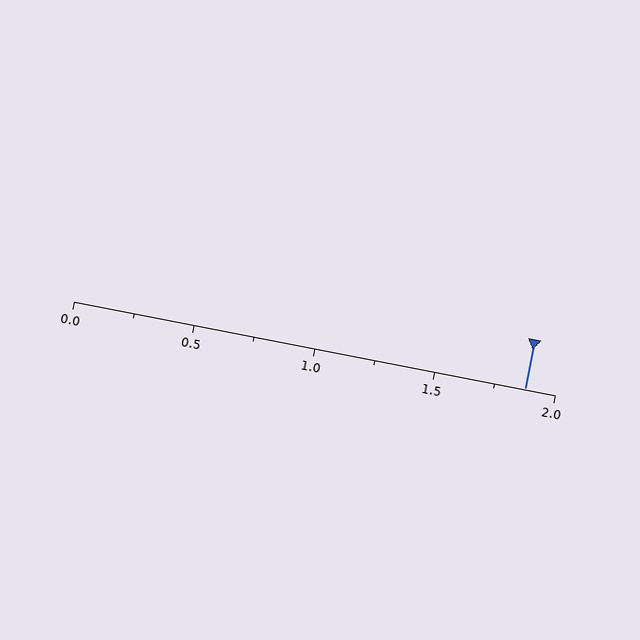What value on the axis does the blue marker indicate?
The marker indicates approximately 1.88.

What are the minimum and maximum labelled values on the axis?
The axis runs from 0.0 to 2.0.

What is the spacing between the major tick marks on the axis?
The major ticks are spaced 0.5 apart.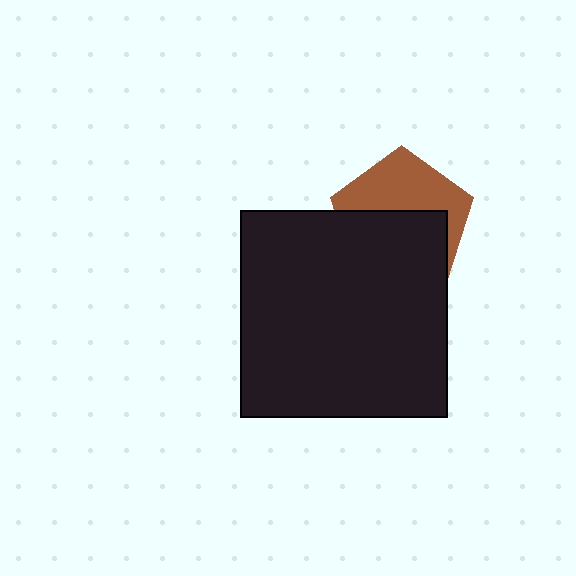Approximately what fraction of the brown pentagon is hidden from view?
Roughly 55% of the brown pentagon is hidden behind the black square.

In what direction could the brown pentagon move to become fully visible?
The brown pentagon could move up. That would shift it out from behind the black square entirely.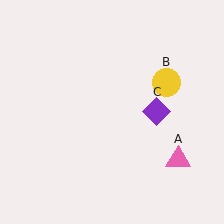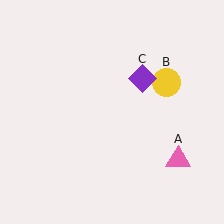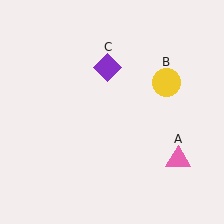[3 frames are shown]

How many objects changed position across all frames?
1 object changed position: purple diamond (object C).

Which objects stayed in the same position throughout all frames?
Pink triangle (object A) and yellow circle (object B) remained stationary.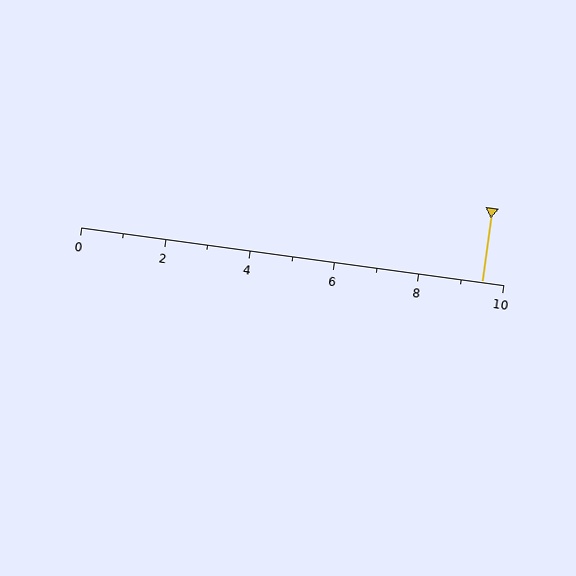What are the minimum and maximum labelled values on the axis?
The axis runs from 0 to 10.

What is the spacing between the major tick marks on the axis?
The major ticks are spaced 2 apart.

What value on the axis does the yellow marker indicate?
The marker indicates approximately 9.5.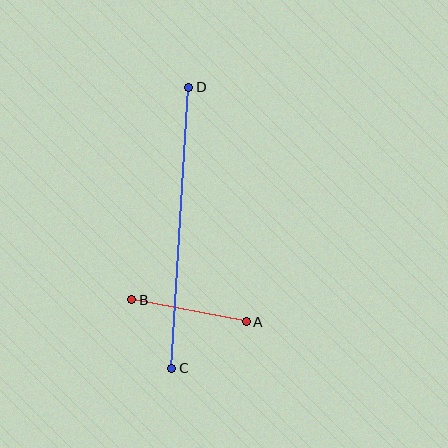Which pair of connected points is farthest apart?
Points C and D are farthest apart.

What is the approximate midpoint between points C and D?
The midpoint is at approximately (180, 228) pixels.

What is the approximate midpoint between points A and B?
The midpoint is at approximately (189, 311) pixels.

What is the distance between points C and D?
The distance is approximately 281 pixels.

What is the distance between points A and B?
The distance is approximately 117 pixels.